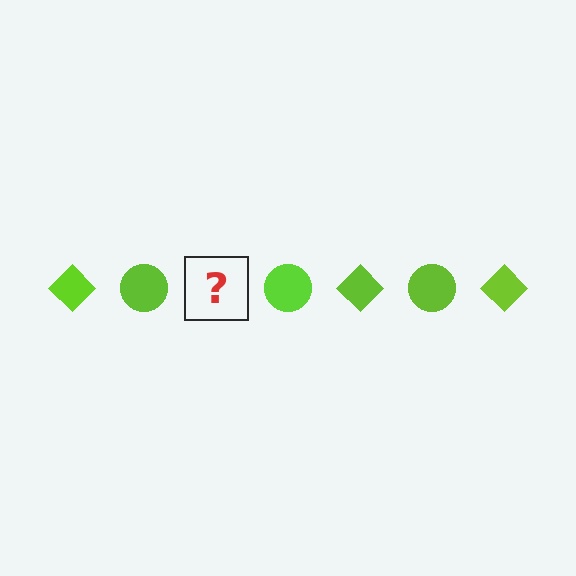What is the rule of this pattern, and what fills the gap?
The rule is that the pattern cycles through diamond, circle shapes in lime. The gap should be filled with a lime diamond.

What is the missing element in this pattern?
The missing element is a lime diamond.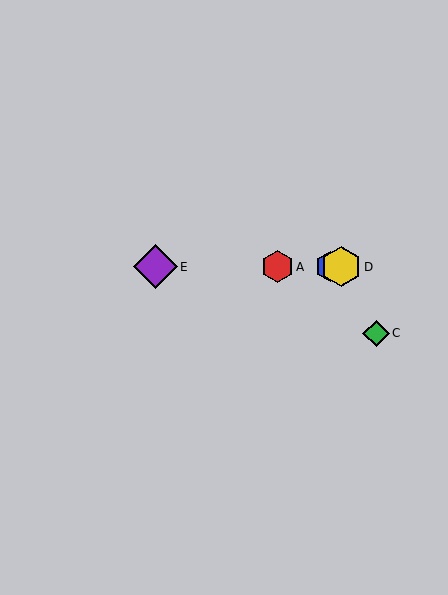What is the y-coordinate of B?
Object B is at y≈267.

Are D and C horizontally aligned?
No, D is at y≈267 and C is at y≈333.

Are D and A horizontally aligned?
Yes, both are at y≈267.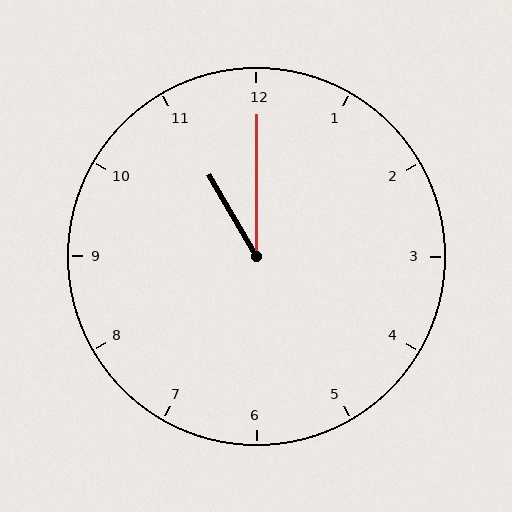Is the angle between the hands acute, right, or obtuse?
It is acute.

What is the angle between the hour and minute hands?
Approximately 30 degrees.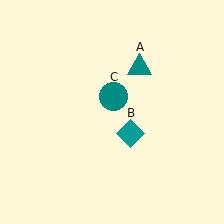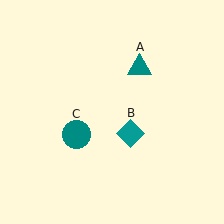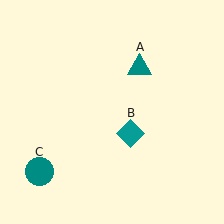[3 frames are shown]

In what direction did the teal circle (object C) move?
The teal circle (object C) moved down and to the left.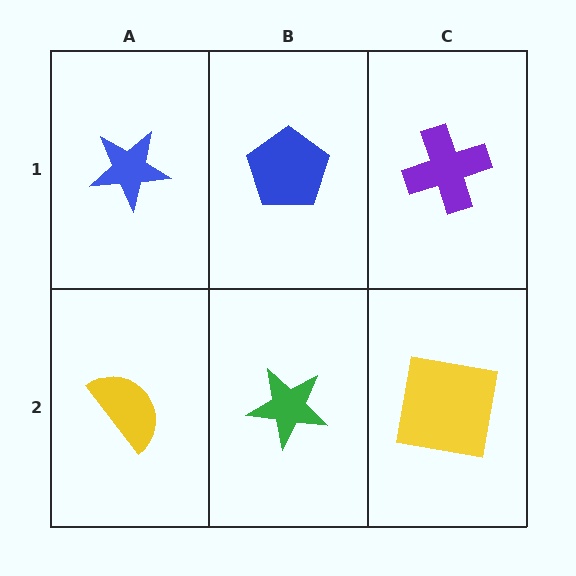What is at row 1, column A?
A blue star.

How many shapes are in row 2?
3 shapes.